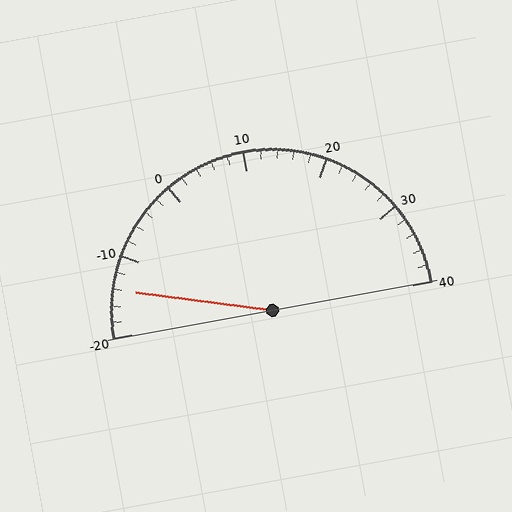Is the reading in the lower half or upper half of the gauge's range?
The reading is in the lower half of the range (-20 to 40).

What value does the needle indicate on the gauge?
The needle indicates approximately -14.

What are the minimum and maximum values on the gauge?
The gauge ranges from -20 to 40.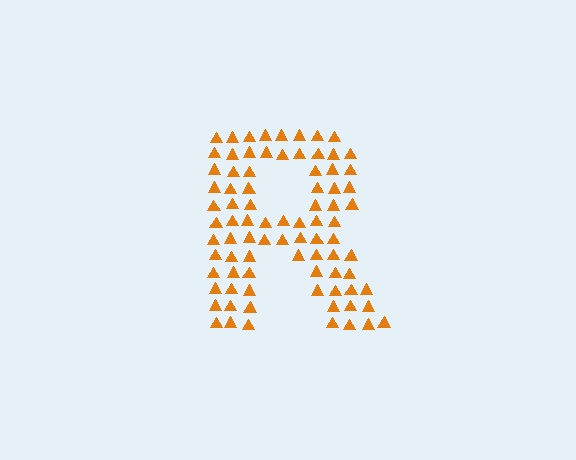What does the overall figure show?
The overall figure shows the letter R.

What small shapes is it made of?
It is made of small triangles.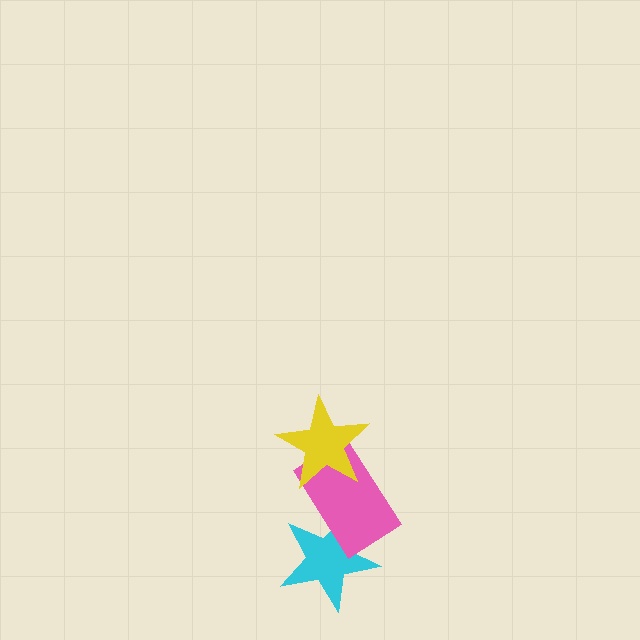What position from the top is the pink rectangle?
The pink rectangle is 2nd from the top.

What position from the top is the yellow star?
The yellow star is 1st from the top.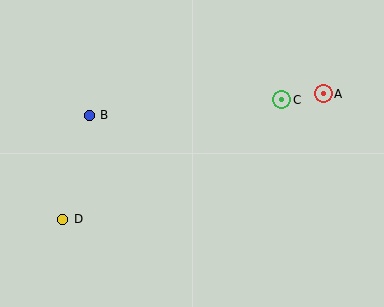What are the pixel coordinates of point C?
Point C is at (282, 100).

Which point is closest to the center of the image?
Point C at (282, 100) is closest to the center.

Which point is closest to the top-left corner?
Point B is closest to the top-left corner.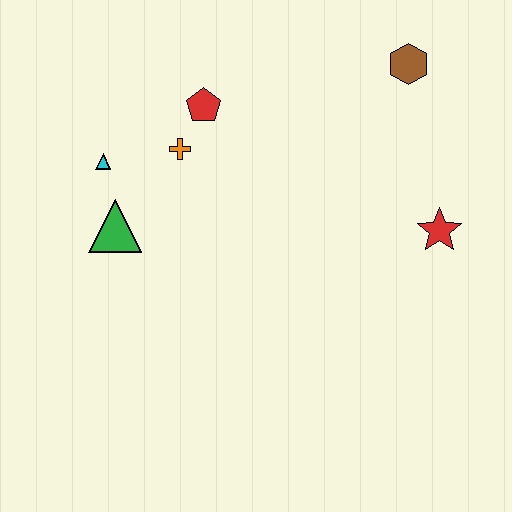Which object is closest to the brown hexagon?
The red star is closest to the brown hexagon.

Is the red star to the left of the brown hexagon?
No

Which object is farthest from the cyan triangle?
The red star is farthest from the cyan triangle.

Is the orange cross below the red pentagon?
Yes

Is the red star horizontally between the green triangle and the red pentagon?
No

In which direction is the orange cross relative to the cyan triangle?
The orange cross is to the right of the cyan triangle.